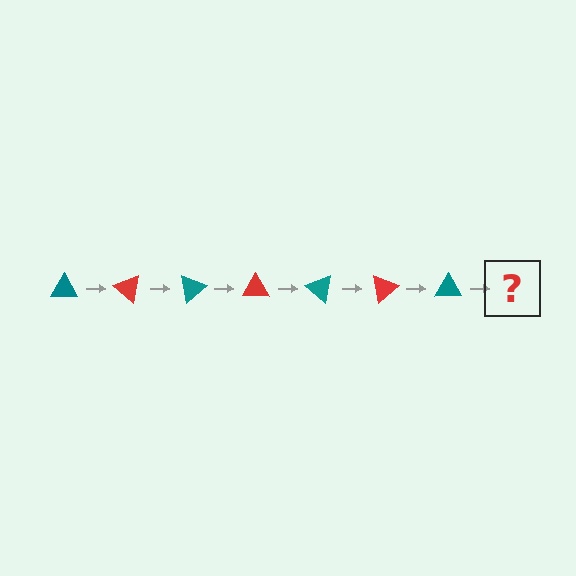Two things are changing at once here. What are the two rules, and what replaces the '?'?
The two rules are that it rotates 40 degrees each step and the color cycles through teal and red. The '?' should be a red triangle, rotated 280 degrees from the start.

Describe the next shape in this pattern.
It should be a red triangle, rotated 280 degrees from the start.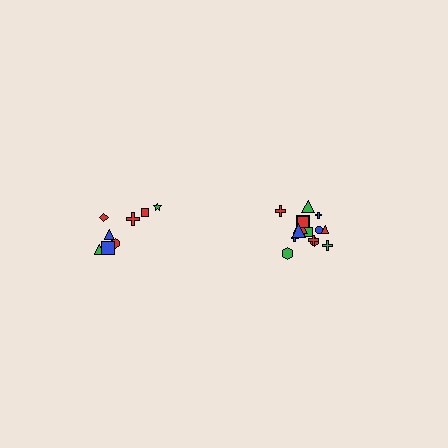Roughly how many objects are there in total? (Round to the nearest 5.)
Roughly 25 objects in total.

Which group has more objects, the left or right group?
The right group.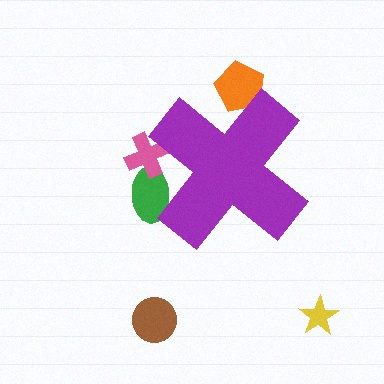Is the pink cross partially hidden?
Yes, the pink cross is partially hidden behind the purple cross.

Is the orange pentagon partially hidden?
Yes, the orange pentagon is partially hidden behind the purple cross.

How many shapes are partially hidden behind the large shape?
3 shapes are partially hidden.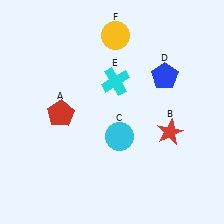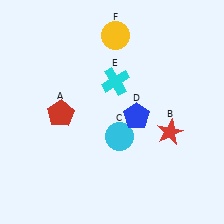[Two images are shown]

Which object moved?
The blue pentagon (D) moved down.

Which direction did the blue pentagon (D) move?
The blue pentagon (D) moved down.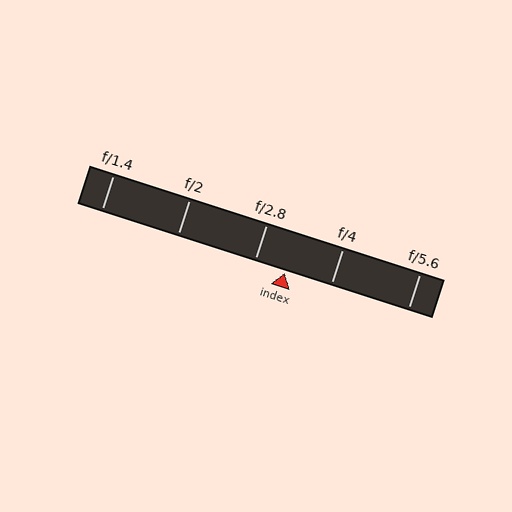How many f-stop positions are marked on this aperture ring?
There are 5 f-stop positions marked.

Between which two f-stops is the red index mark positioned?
The index mark is between f/2.8 and f/4.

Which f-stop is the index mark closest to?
The index mark is closest to f/2.8.